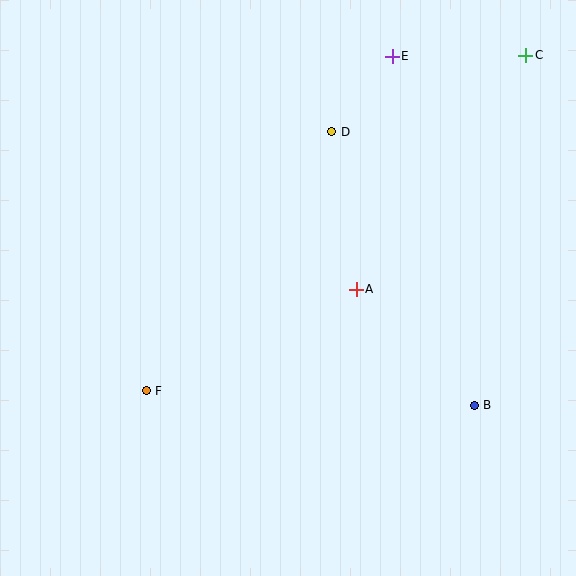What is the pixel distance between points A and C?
The distance between A and C is 289 pixels.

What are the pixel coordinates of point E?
Point E is at (392, 56).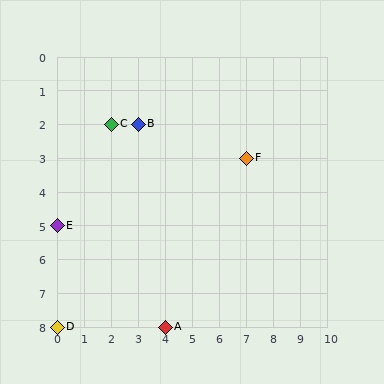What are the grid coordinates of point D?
Point D is at grid coordinates (0, 8).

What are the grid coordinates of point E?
Point E is at grid coordinates (0, 5).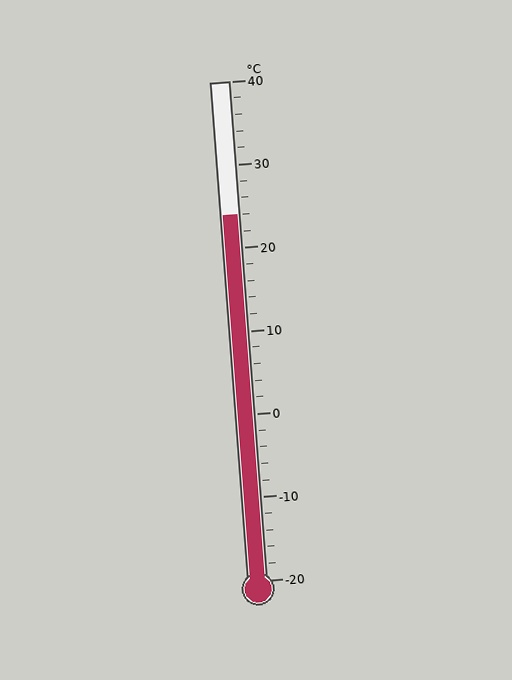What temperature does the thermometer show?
The thermometer shows approximately 24°C.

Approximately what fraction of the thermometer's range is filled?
The thermometer is filled to approximately 75% of its range.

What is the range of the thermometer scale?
The thermometer scale ranges from -20°C to 40°C.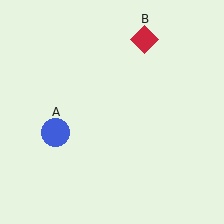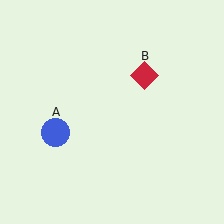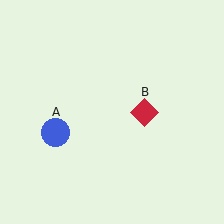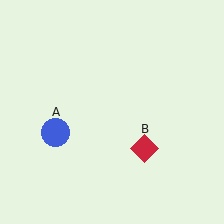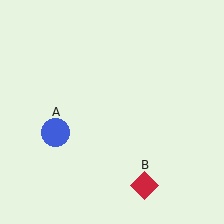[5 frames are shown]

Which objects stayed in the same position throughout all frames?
Blue circle (object A) remained stationary.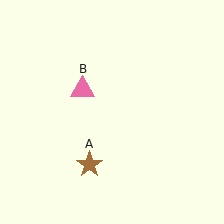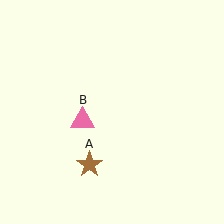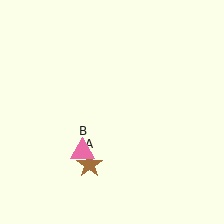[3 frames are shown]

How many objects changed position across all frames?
1 object changed position: pink triangle (object B).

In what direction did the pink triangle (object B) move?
The pink triangle (object B) moved down.